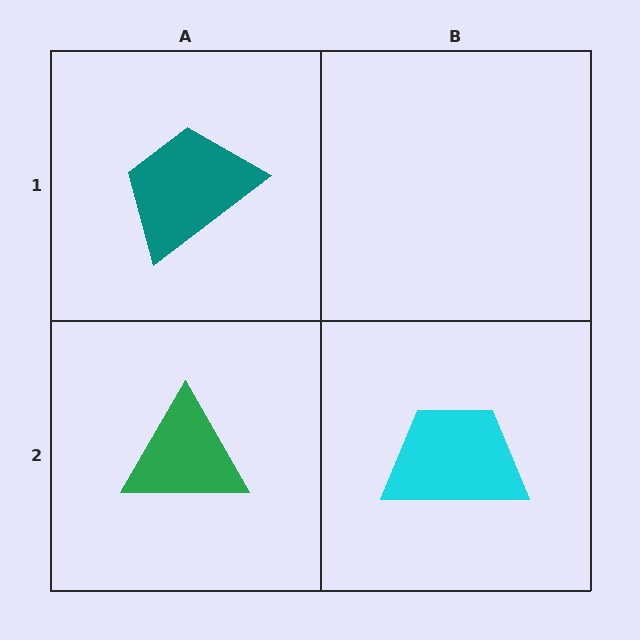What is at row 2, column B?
A cyan trapezoid.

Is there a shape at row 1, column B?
No, that cell is empty.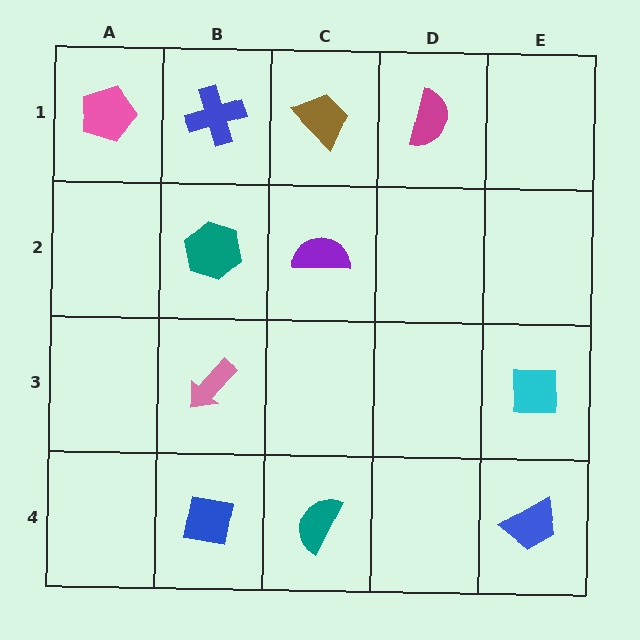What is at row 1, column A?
A pink pentagon.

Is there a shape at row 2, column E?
No, that cell is empty.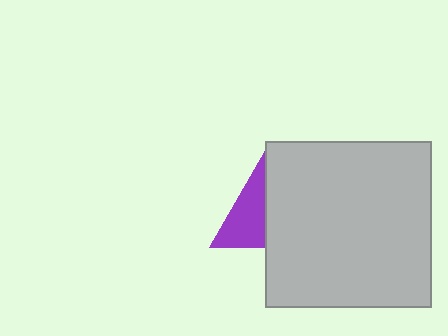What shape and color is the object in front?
The object in front is a light gray square.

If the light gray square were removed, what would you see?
You would see the complete purple triangle.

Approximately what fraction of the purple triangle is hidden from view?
Roughly 50% of the purple triangle is hidden behind the light gray square.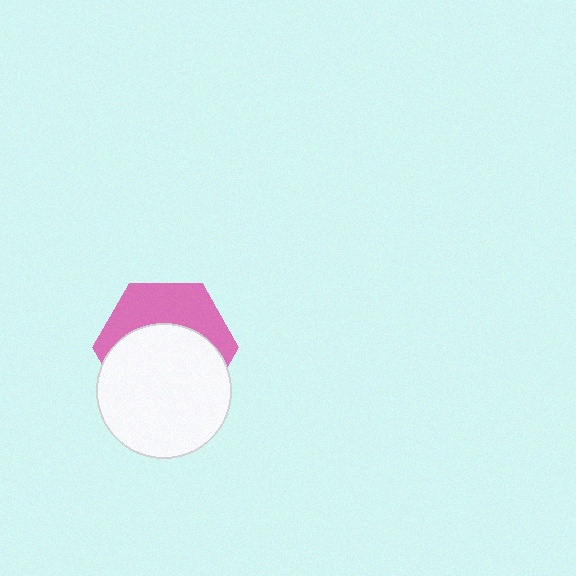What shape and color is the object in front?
The object in front is a white circle.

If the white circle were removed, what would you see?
You would see the complete pink hexagon.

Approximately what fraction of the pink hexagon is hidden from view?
Roughly 60% of the pink hexagon is hidden behind the white circle.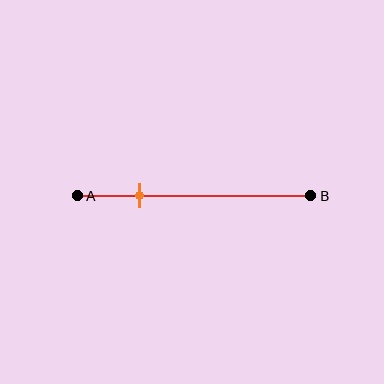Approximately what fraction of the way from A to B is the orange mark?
The orange mark is approximately 25% of the way from A to B.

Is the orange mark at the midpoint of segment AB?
No, the mark is at about 25% from A, not at the 50% midpoint.